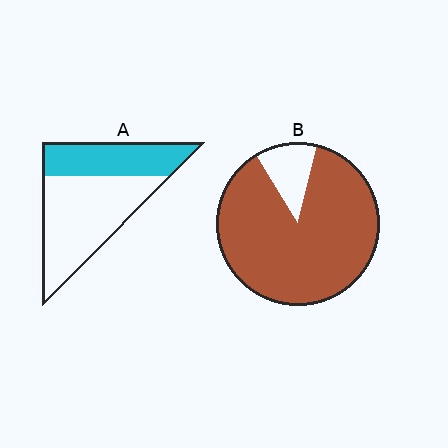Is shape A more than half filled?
No.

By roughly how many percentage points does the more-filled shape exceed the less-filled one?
By roughly 50 percentage points (B over A).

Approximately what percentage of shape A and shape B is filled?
A is approximately 35% and B is approximately 90%.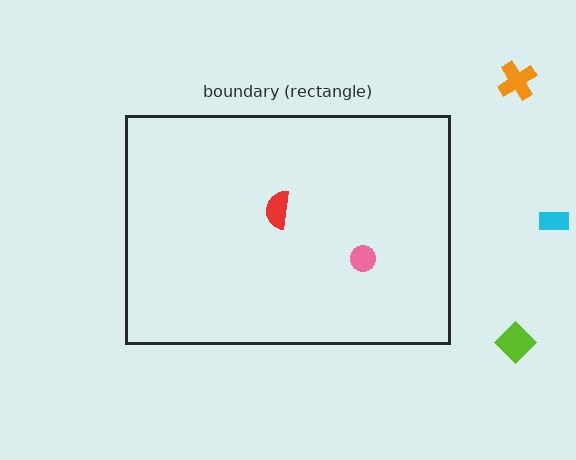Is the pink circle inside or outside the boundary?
Inside.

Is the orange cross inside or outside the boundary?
Outside.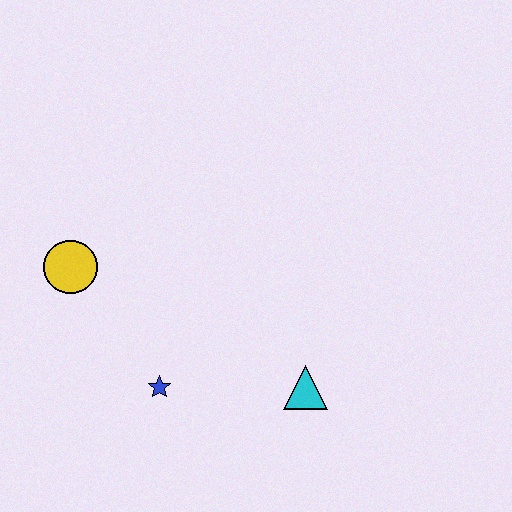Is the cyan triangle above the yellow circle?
No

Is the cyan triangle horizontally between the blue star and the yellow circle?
No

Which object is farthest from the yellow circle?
The cyan triangle is farthest from the yellow circle.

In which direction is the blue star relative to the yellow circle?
The blue star is below the yellow circle.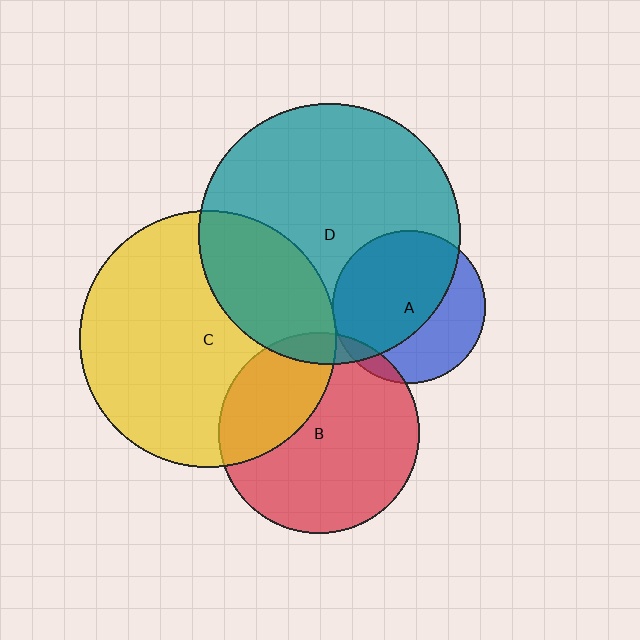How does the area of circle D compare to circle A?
Approximately 2.9 times.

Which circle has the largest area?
Circle D (teal).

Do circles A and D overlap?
Yes.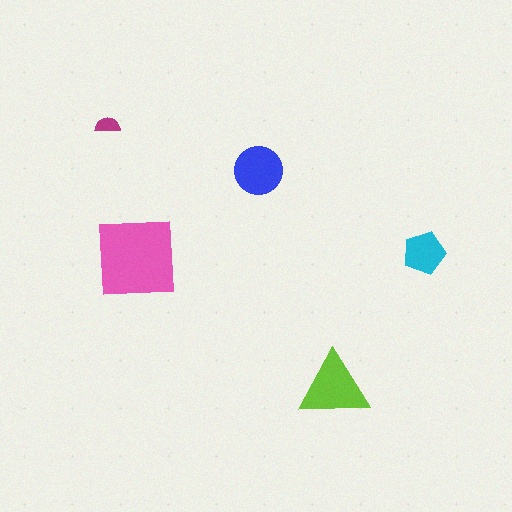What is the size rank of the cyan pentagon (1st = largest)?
4th.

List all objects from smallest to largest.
The magenta semicircle, the cyan pentagon, the blue circle, the lime triangle, the pink square.